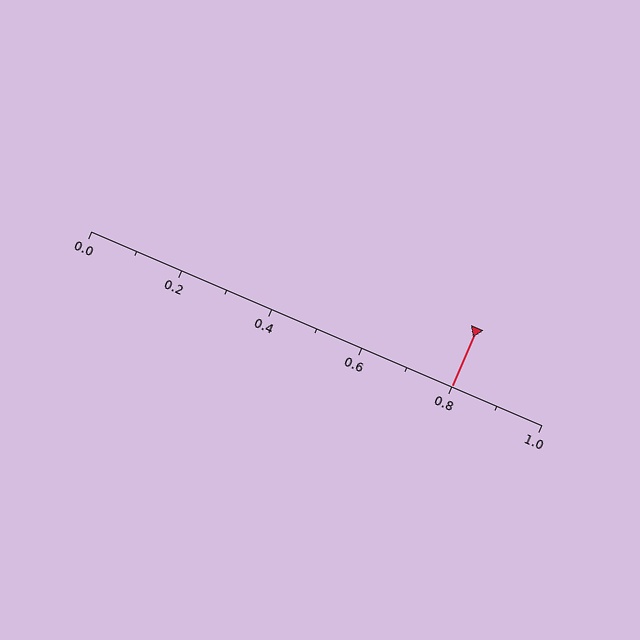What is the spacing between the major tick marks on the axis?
The major ticks are spaced 0.2 apart.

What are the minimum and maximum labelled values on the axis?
The axis runs from 0.0 to 1.0.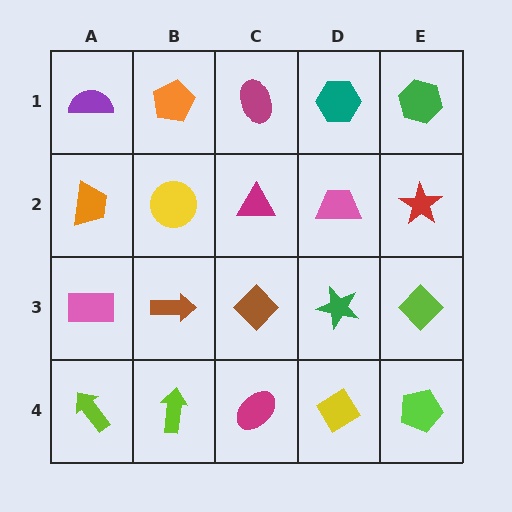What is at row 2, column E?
A red star.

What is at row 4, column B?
A lime arrow.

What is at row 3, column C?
A brown diamond.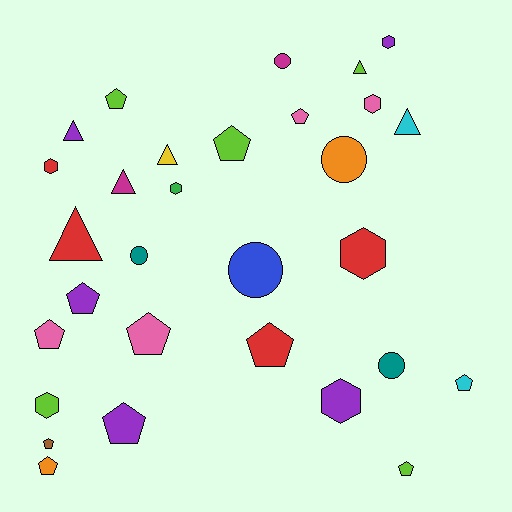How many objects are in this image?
There are 30 objects.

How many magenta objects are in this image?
There are 2 magenta objects.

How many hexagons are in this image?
There are 7 hexagons.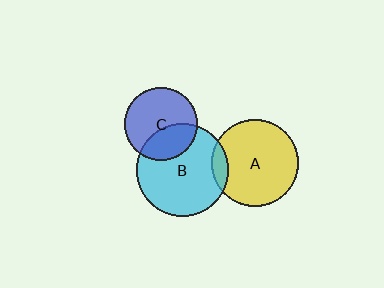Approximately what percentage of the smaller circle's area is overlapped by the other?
Approximately 35%.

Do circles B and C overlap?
Yes.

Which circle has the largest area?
Circle B (cyan).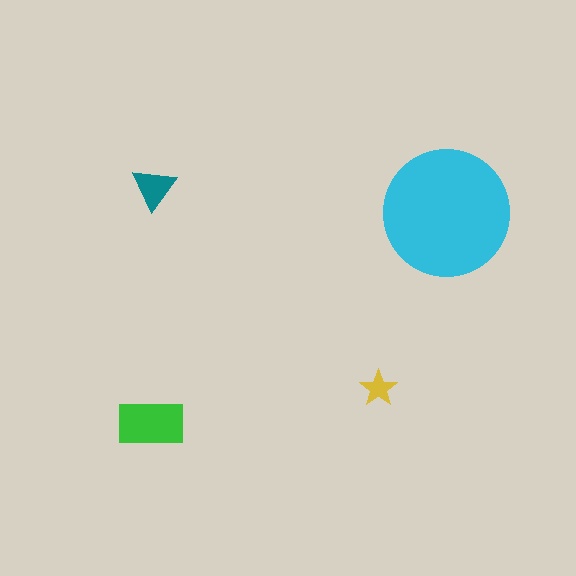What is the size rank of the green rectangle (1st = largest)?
2nd.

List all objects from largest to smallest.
The cyan circle, the green rectangle, the teal triangle, the yellow star.